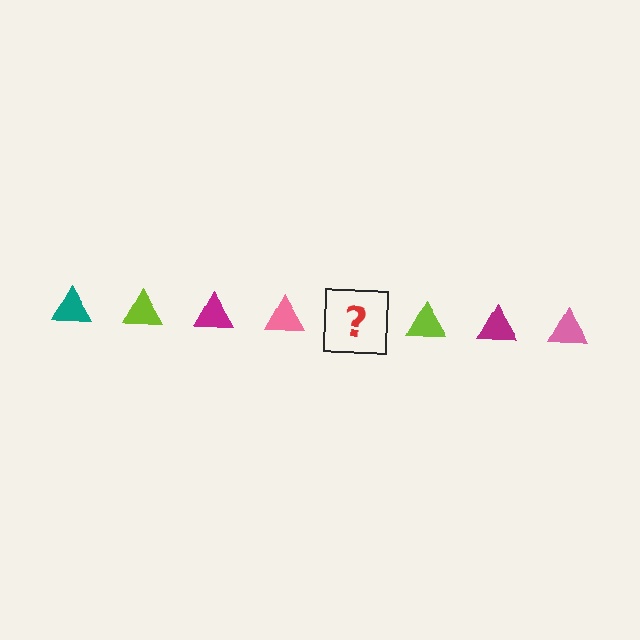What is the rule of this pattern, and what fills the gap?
The rule is that the pattern cycles through teal, lime, magenta, pink triangles. The gap should be filled with a teal triangle.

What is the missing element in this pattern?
The missing element is a teal triangle.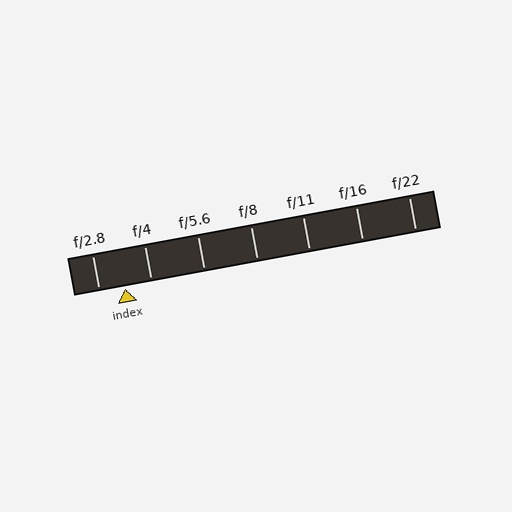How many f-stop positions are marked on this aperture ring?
There are 7 f-stop positions marked.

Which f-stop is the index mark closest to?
The index mark is closest to f/2.8.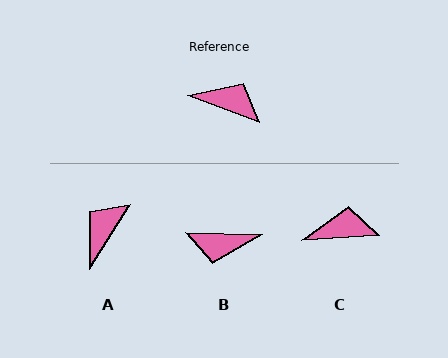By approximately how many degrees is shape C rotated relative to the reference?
Approximately 24 degrees counter-clockwise.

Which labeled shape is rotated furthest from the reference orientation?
B, about 161 degrees away.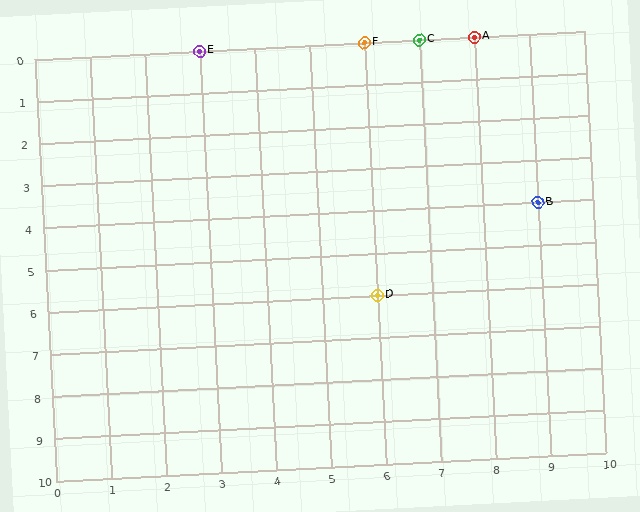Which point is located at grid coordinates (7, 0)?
Point C is at (7, 0).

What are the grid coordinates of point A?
Point A is at grid coordinates (8, 0).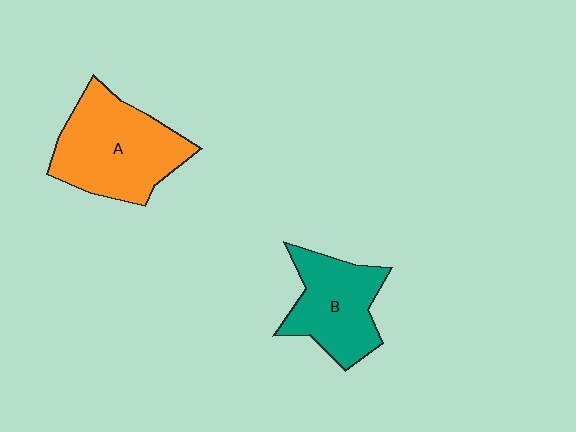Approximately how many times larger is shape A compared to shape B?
Approximately 1.3 times.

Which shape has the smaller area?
Shape B (teal).